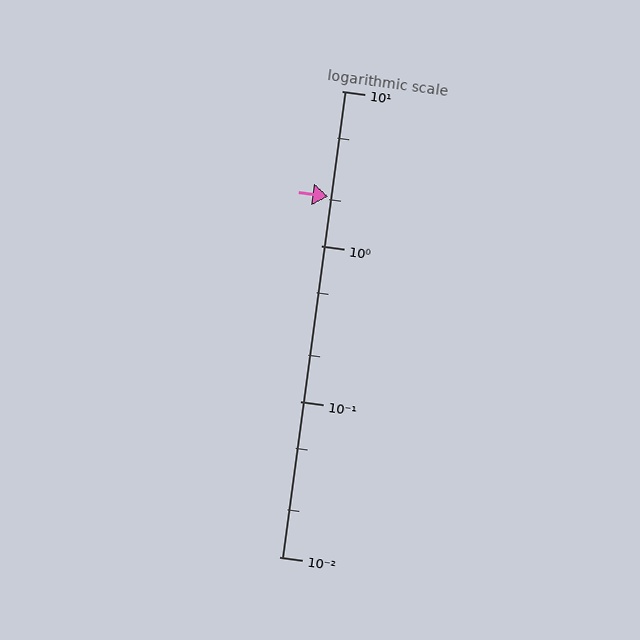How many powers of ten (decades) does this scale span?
The scale spans 3 decades, from 0.01 to 10.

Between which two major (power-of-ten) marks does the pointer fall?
The pointer is between 1 and 10.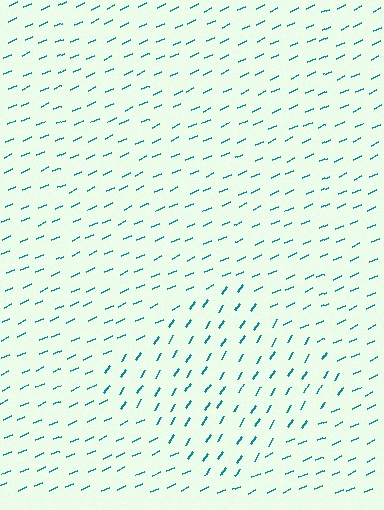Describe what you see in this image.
The image is filled with small teal line segments. A diamond region in the image has lines oriented differently from the surrounding lines, creating a visible texture boundary.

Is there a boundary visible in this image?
Yes, there is a texture boundary formed by a change in line orientation.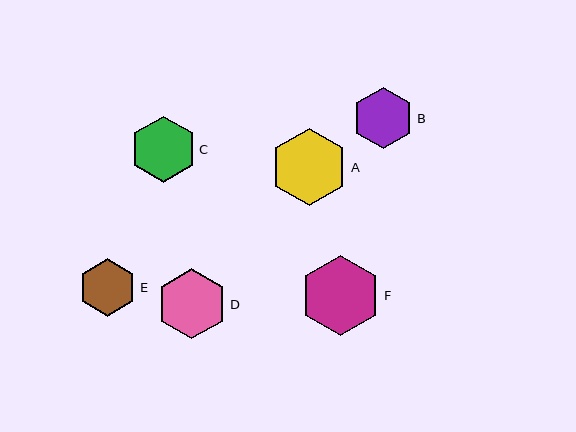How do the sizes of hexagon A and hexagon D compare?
Hexagon A and hexagon D are approximately the same size.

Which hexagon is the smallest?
Hexagon E is the smallest with a size of approximately 58 pixels.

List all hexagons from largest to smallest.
From largest to smallest: F, A, D, C, B, E.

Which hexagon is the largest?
Hexagon F is the largest with a size of approximately 80 pixels.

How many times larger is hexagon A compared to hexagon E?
Hexagon A is approximately 1.3 times the size of hexagon E.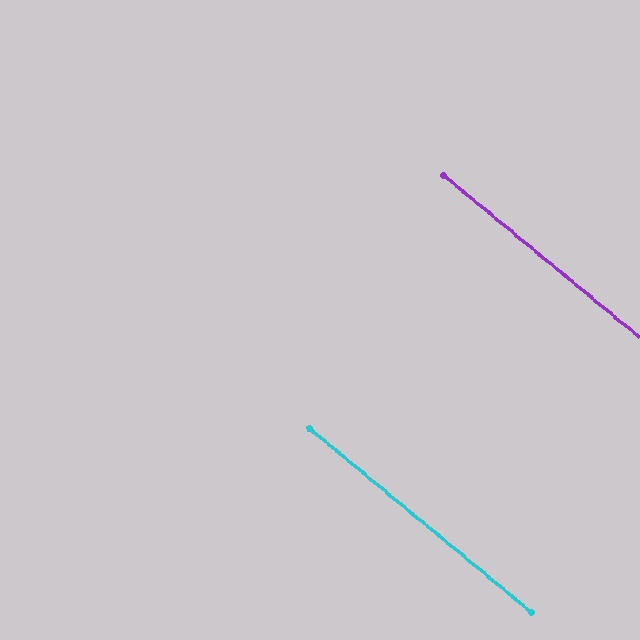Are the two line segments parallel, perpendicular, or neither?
Parallel — their directions differ by only 0.3°.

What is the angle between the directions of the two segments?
Approximately 0 degrees.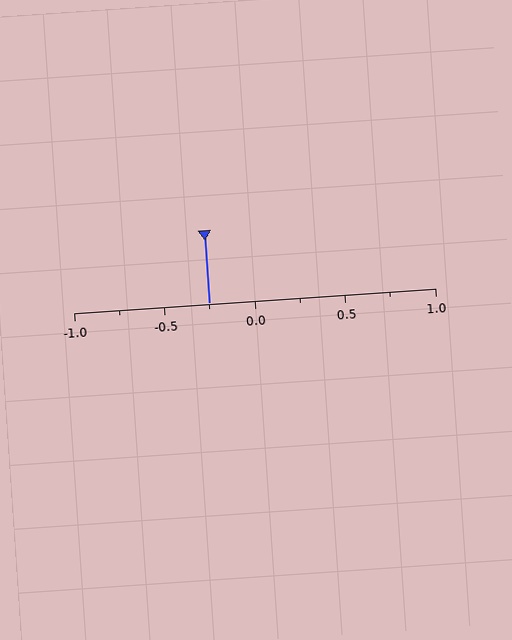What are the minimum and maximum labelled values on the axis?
The axis runs from -1.0 to 1.0.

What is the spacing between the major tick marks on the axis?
The major ticks are spaced 0.5 apart.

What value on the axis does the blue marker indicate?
The marker indicates approximately -0.25.